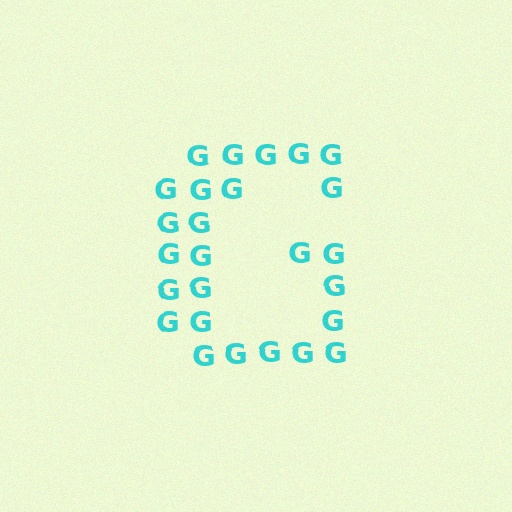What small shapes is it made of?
It is made of small letter G's.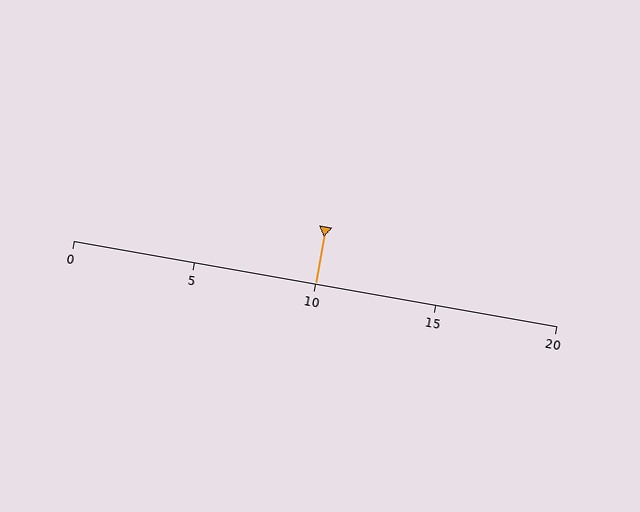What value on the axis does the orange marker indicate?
The marker indicates approximately 10.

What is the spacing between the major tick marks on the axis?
The major ticks are spaced 5 apart.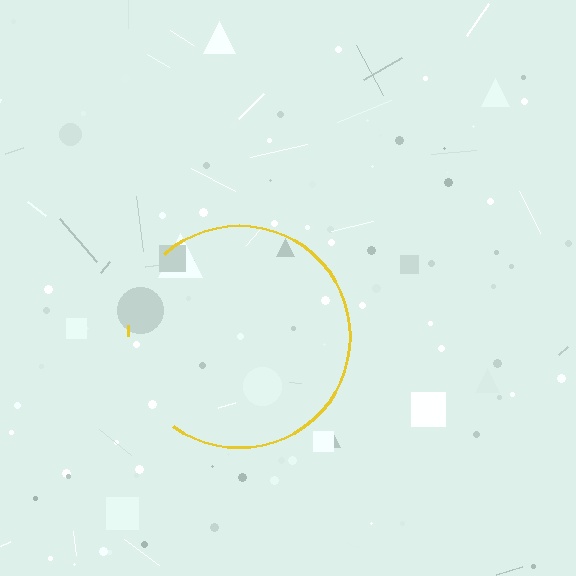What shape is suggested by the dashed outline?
The dashed outline suggests a circle.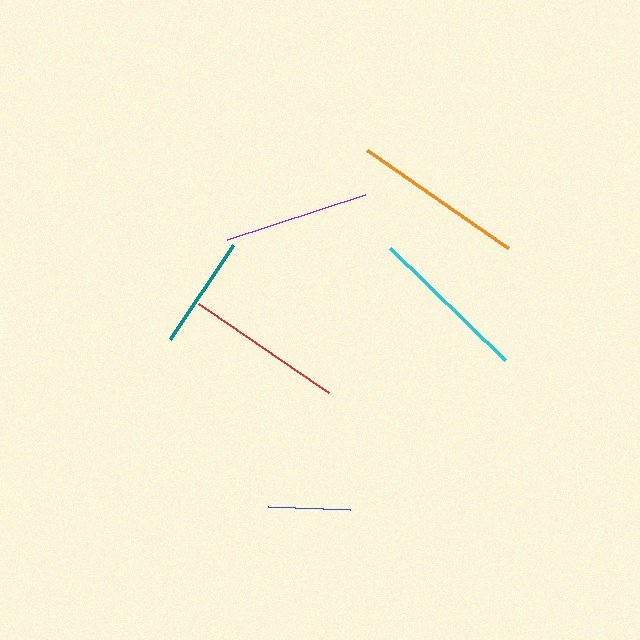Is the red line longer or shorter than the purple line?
The red line is longer than the purple line.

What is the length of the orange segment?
The orange segment is approximately 171 pixels long.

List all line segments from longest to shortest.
From longest to shortest: orange, cyan, red, purple, teal, blue.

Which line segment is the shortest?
The blue line is the shortest at approximately 82 pixels.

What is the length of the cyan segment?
The cyan segment is approximately 160 pixels long.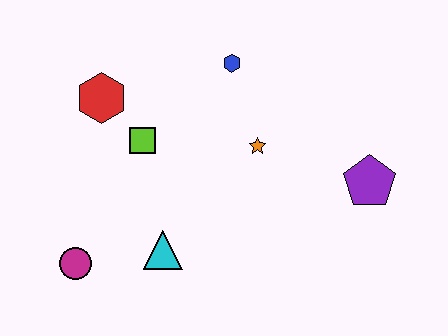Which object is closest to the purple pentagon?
The orange star is closest to the purple pentagon.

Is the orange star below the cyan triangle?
No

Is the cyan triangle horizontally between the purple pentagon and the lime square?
Yes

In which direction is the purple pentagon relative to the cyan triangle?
The purple pentagon is to the right of the cyan triangle.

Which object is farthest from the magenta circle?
The purple pentagon is farthest from the magenta circle.